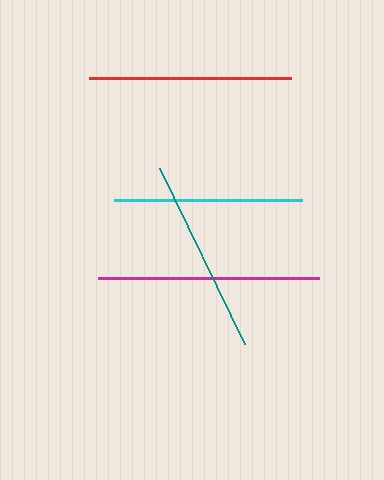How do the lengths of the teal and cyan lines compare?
The teal and cyan lines are approximately the same length.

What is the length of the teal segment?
The teal segment is approximately 195 pixels long.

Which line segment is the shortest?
The cyan line is the shortest at approximately 188 pixels.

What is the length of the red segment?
The red segment is approximately 202 pixels long.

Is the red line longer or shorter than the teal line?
The red line is longer than the teal line.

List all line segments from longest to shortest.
From longest to shortest: magenta, red, teal, cyan.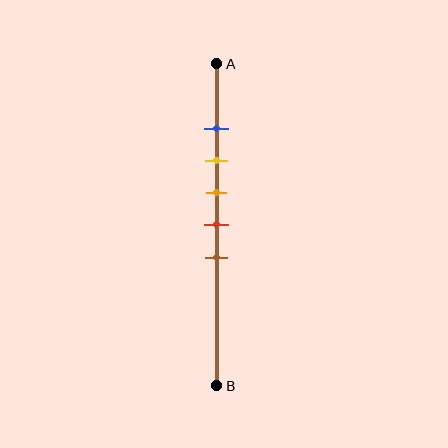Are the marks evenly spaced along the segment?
Yes, the marks are approximately evenly spaced.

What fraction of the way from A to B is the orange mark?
The orange mark is approximately 40% (0.4) of the way from A to B.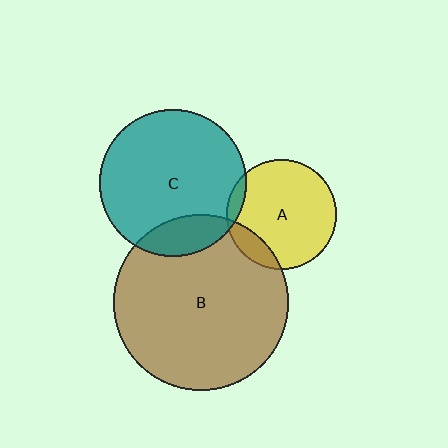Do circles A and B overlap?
Yes.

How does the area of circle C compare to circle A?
Approximately 1.8 times.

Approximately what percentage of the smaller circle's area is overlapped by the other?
Approximately 15%.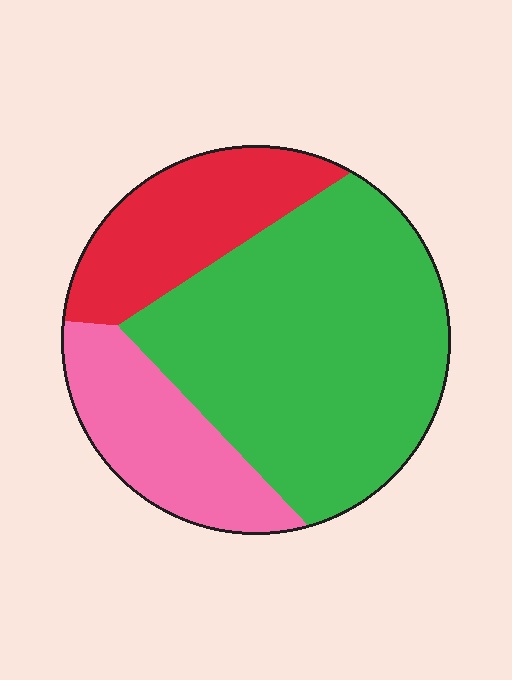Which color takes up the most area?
Green, at roughly 60%.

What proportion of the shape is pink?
Pink takes up about one fifth (1/5) of the shape.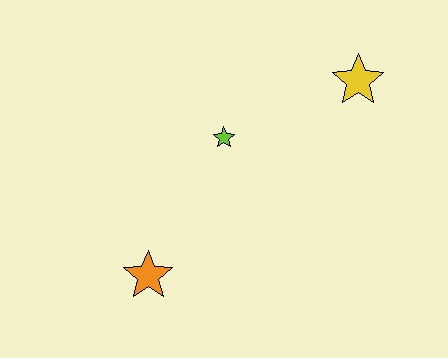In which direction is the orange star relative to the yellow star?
The orange star is to the left of the yellow star.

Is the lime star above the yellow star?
No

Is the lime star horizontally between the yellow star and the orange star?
Yes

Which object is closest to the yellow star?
The lime star is closest to the yellow star.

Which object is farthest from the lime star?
The orange star is farthest from the lime star.